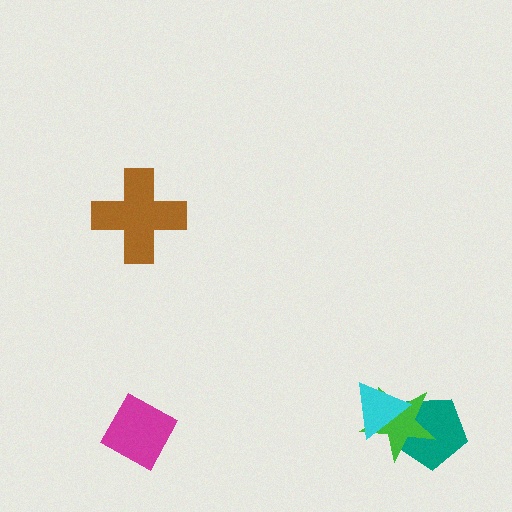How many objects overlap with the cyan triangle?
2 objects overlap with the cyan triangle.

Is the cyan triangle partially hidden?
No, no other shape covers it.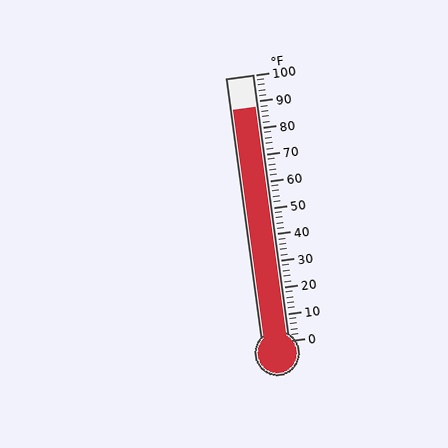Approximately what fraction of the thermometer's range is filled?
The thermometer is filled to approximately 90% of its range.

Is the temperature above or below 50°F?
The temperature is above 50°F.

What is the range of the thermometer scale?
The thermometer scale ranges from 0°F to 100°F.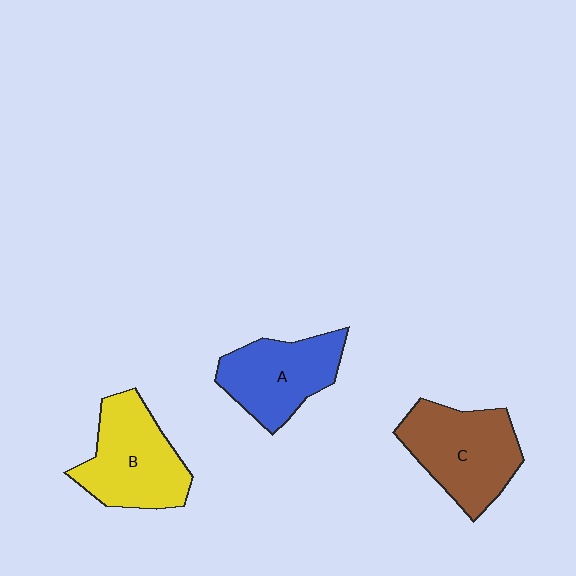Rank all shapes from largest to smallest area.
From largest to smallest: C (brown), B (yellow), A (blue).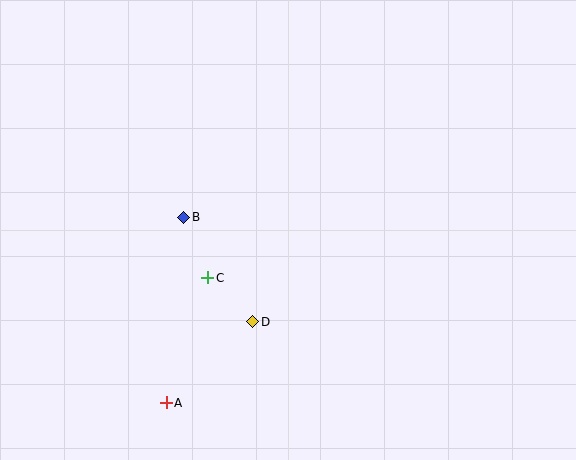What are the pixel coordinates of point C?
Point C is at (208, 278).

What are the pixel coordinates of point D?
Point D is at (253, 322).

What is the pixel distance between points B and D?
The distance between B and D is 125 pixels.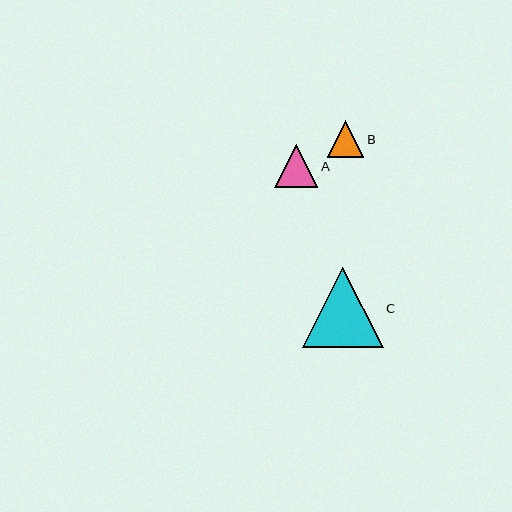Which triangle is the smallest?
Triangle B is the smallest with a size of approximately 37 pixels.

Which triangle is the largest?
Triangle C is the largest with a size of approximately 80 pixels.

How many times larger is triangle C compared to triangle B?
Triangle C is approximately 2.2 times the size of triangle B.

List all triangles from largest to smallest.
From largest to smallest: C, A, B.